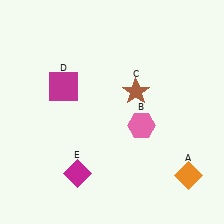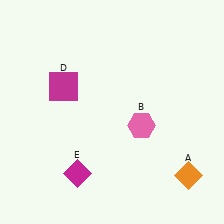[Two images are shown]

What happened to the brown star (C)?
The brown star (C) was removed in Image 2. It was in the top-right area of Image 1.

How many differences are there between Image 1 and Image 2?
There is 1 difference between the two images.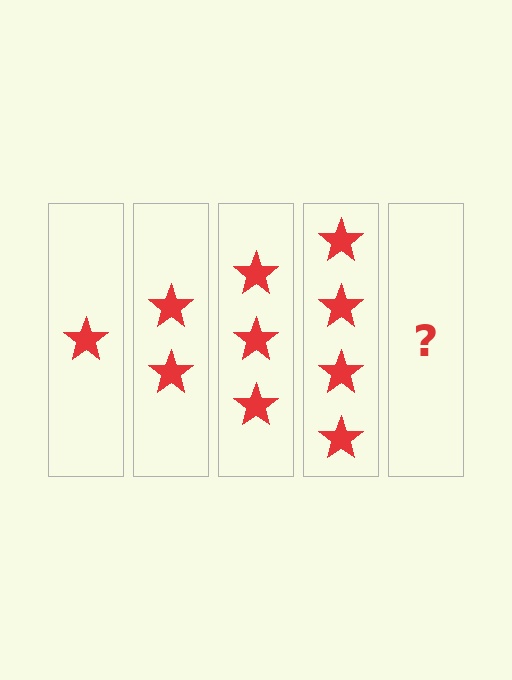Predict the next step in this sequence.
The next step is 5 stars.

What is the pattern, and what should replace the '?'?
The pattern is that each step adds one more star. The '?' should be 5 stars.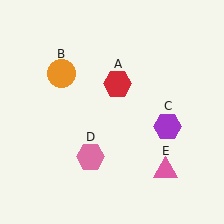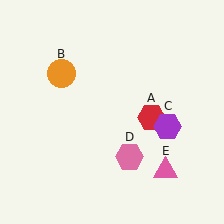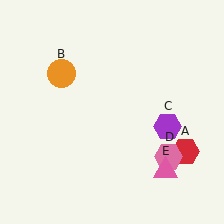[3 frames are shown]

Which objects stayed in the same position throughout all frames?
Orange circle (object B) and purple hexagon (object C) and pink triangle (object E) remained stationary.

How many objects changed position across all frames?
2 objects changed position: red hexagon (object A), pink hexagon (object D).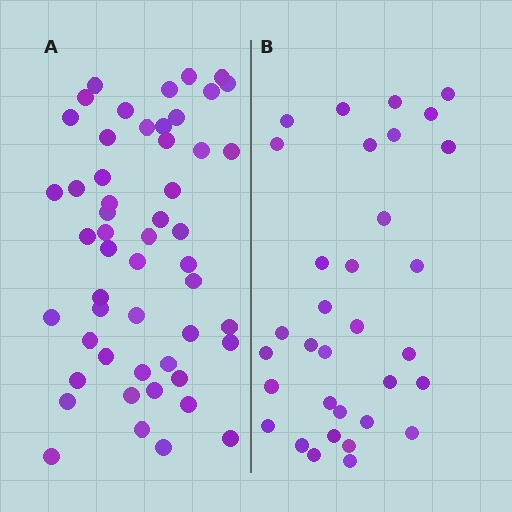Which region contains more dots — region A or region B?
Region A (the left region) has more dots.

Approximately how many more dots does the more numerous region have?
Region A has approximately 20 more dots than region B.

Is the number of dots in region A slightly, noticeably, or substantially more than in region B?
Region A has substantially more. The ratio is roughly 1.6 to 1.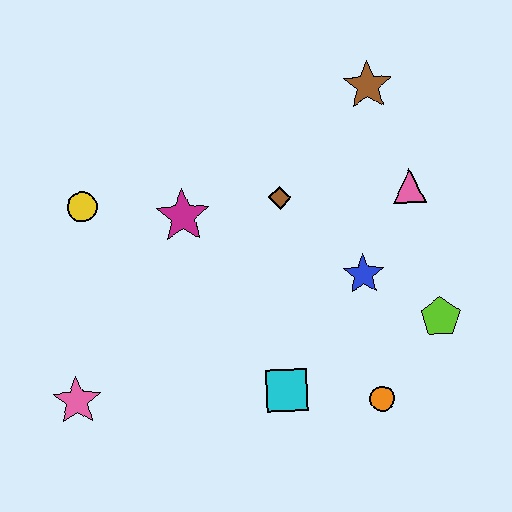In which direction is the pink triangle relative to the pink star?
The pink triangle is to the right of the pink star.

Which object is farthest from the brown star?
The pink star is farthest from the brown star.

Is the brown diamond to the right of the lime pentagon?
No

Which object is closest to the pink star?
The yellow circle is closest to the pink star.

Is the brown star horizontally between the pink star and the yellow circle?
No